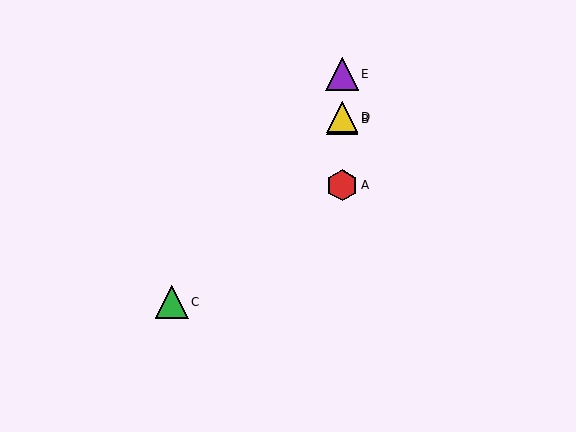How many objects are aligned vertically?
4 objects (A, B, D, E) are aligned vertically.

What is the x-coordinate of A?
Object A is at x≈342.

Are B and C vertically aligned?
No, B is at x≈342 and C is at x≈172.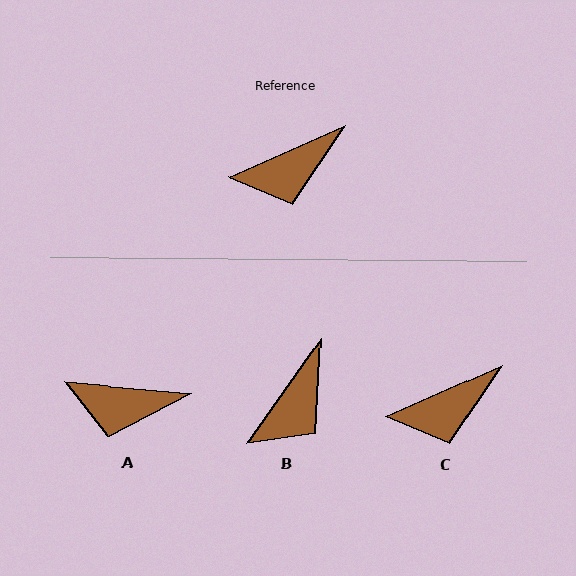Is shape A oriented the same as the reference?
No, it is off by about 29 degrees.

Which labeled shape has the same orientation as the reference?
C.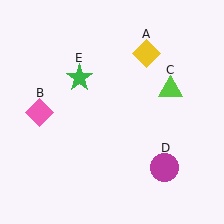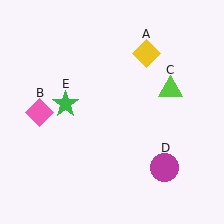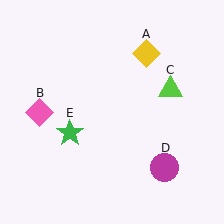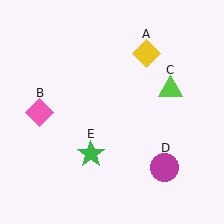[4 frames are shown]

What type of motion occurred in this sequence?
The green star (object E) rotated counterclockwise around the center of the scene.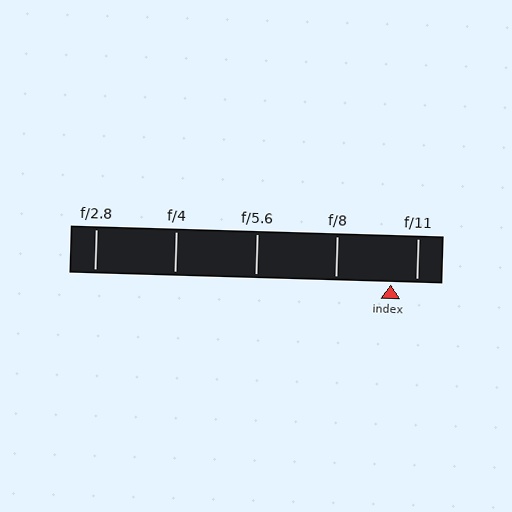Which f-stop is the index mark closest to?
The index mark is closest to f/11.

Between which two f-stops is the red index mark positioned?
The index mark is between f/8 and f/11.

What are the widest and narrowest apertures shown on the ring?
The widest aperture shown is f/2.8 and the narrowest is f/11.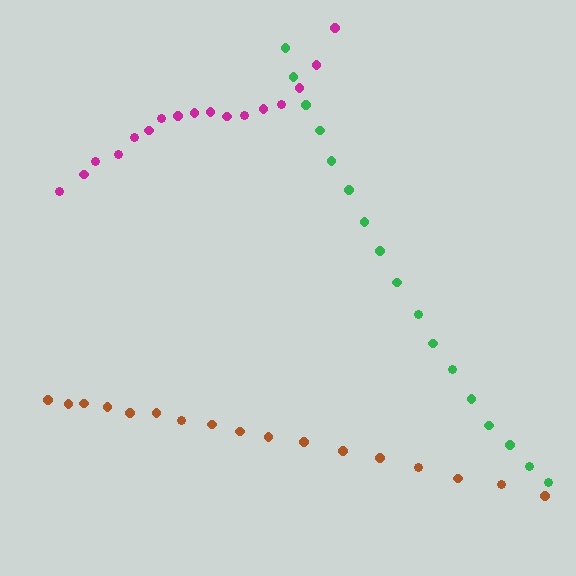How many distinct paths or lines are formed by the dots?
There are 3 distinct paths.